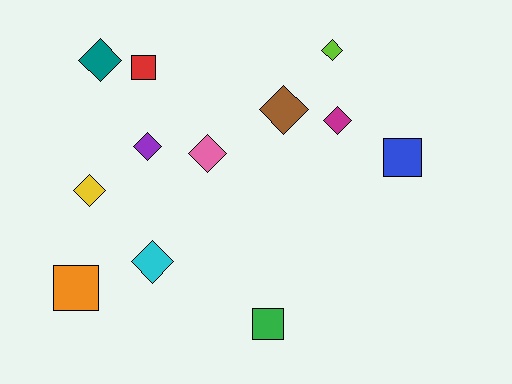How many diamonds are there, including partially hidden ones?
There are 8 diamonds.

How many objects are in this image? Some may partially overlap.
There are 12 objects.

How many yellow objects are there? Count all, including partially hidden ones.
There is 1 yellow object.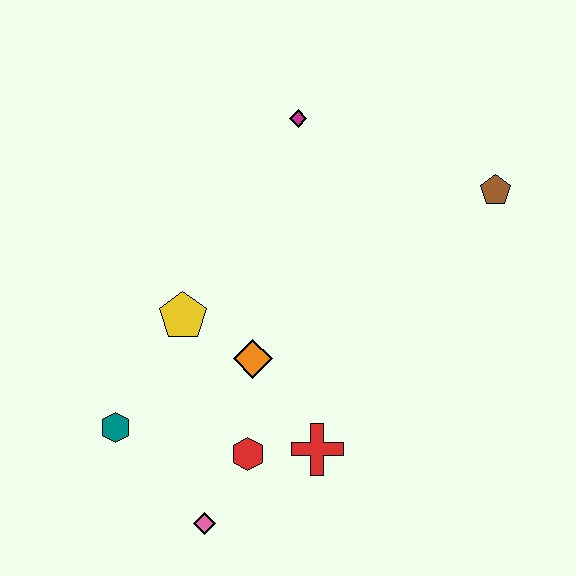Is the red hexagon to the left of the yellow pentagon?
No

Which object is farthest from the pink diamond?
The brown pentagon is farthest from the pink diamond.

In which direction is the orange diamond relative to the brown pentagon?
The orange diamond is to the left of the brown pentagon.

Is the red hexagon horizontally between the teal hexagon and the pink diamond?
No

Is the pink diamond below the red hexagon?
Yes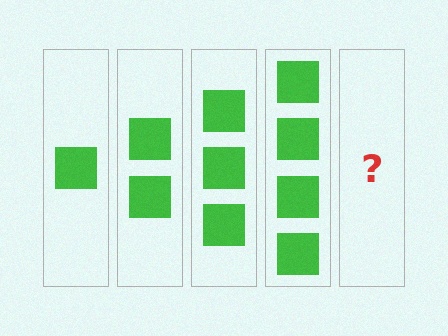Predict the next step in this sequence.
The next step is 5 squares.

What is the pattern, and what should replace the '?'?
The pattern is that each step adds one more square. The '?' should be 5 squares.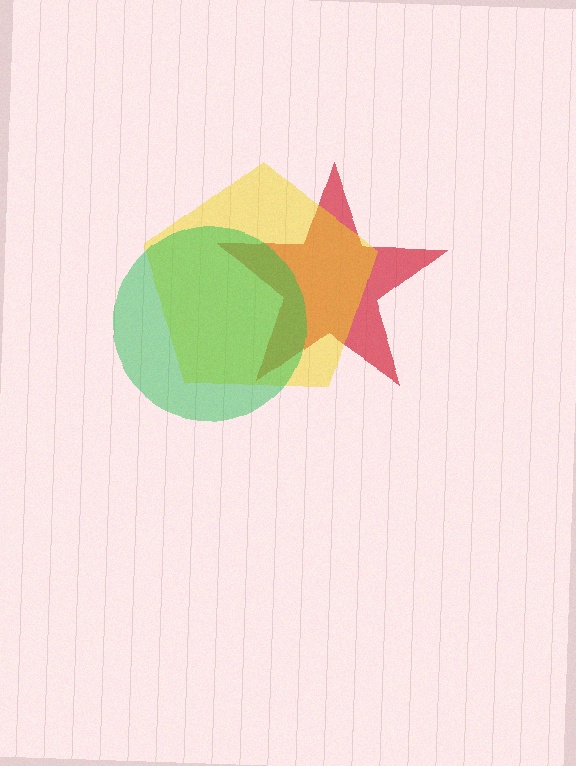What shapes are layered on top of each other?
The layered shapes are: a red star, a yellow pentagon, a green circle.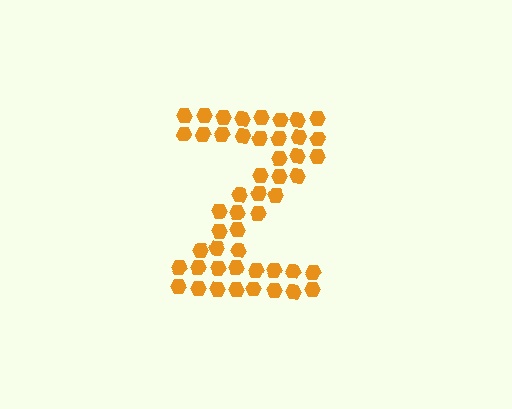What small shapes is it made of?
It is made of small hexagons.